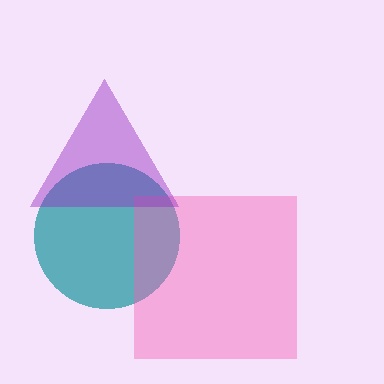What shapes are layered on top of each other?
The layered shapes are: a teal circle, a pink square, a purple triangle.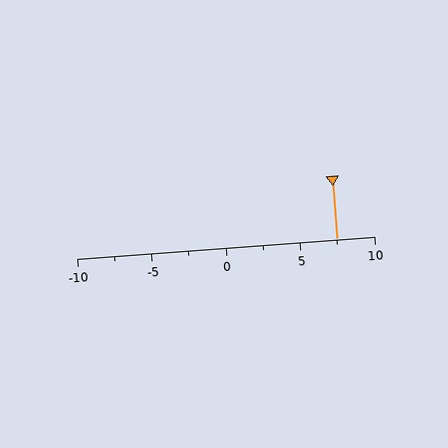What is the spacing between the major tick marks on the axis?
The major ticks are spaced 5 apart.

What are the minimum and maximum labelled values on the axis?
The axis runs from -10 to 10.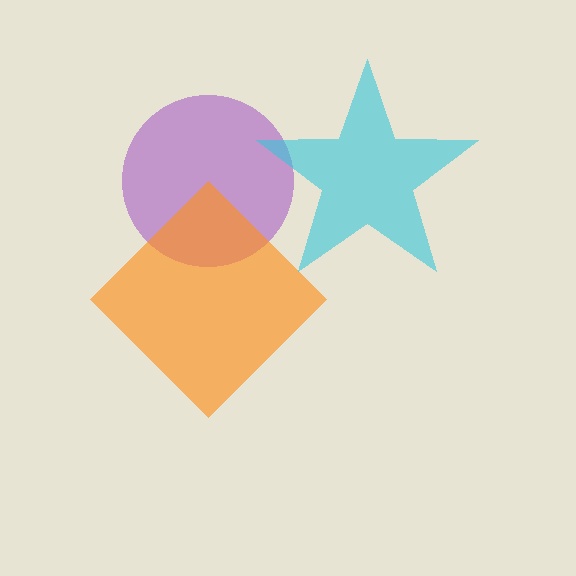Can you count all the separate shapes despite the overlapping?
Yes, there are 3 separate shapes.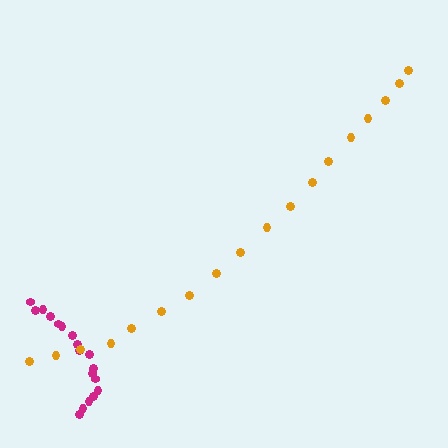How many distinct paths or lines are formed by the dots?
There are 2 distinct paths.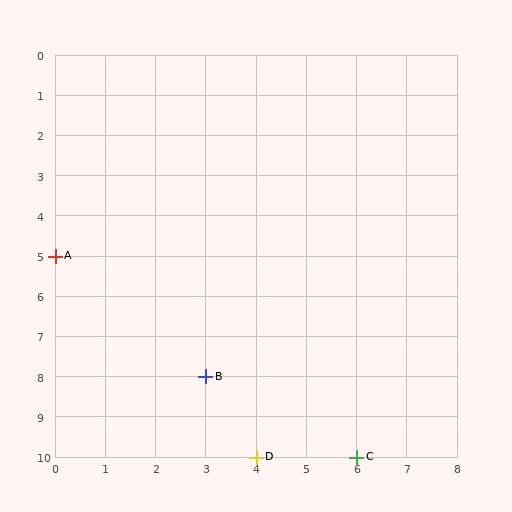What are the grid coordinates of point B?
Point B is at grid coordinates (3, 8).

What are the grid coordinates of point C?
Point C is at grid coordinates (6, 10).